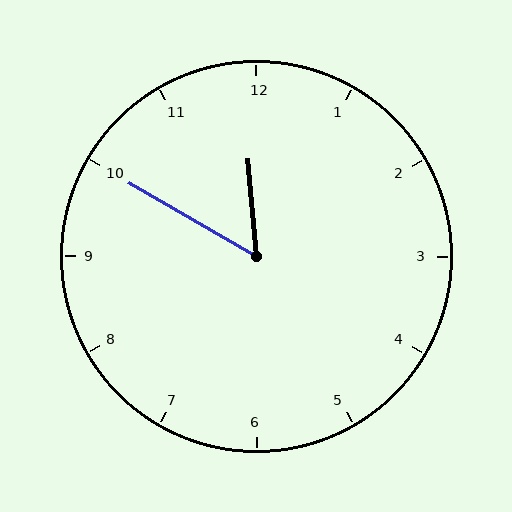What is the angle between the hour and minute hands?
Approximately 55 degrees.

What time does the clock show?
11:50.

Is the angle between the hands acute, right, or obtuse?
It is acute.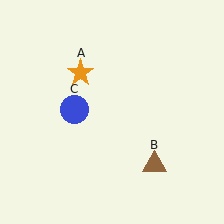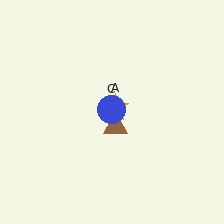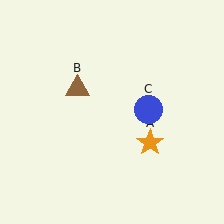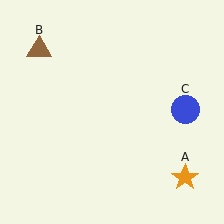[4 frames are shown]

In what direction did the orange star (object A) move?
The orange star (object A) moved down and to the right.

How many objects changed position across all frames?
3 objects changed position: orange star (object A), brown triangle (object B), blue circle (object C).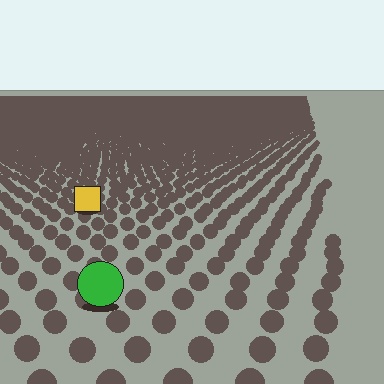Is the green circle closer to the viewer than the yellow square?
Yes. The green circle is closer — you can tell from the texture gradient: the ground texture is coarser near it.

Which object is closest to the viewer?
The green circle is closest. The texture marks near it are larger and more spread out.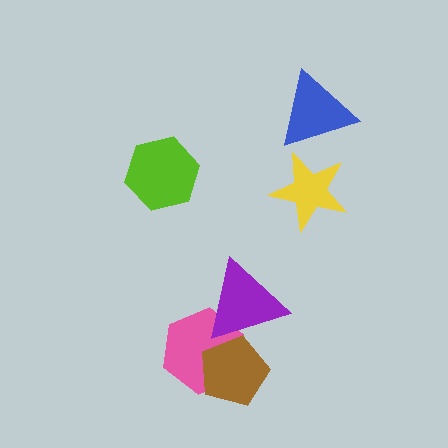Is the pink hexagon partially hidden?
Yes, it is partially covered by another shape.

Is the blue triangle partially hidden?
Yes, it is partially covered by another shape.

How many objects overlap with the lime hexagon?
0 objects overlap with the lime hexagon.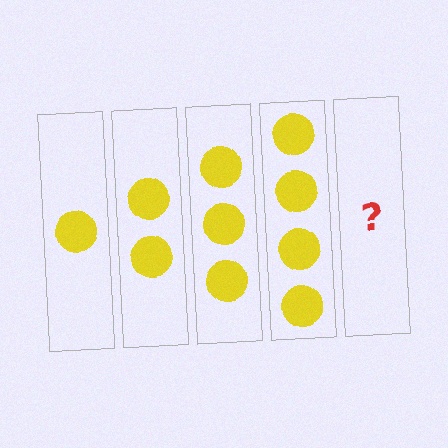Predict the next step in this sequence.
The next step is 5 circles.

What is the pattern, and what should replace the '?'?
The pattern is that each step adds one more circle. The '?' should be 5 circles.